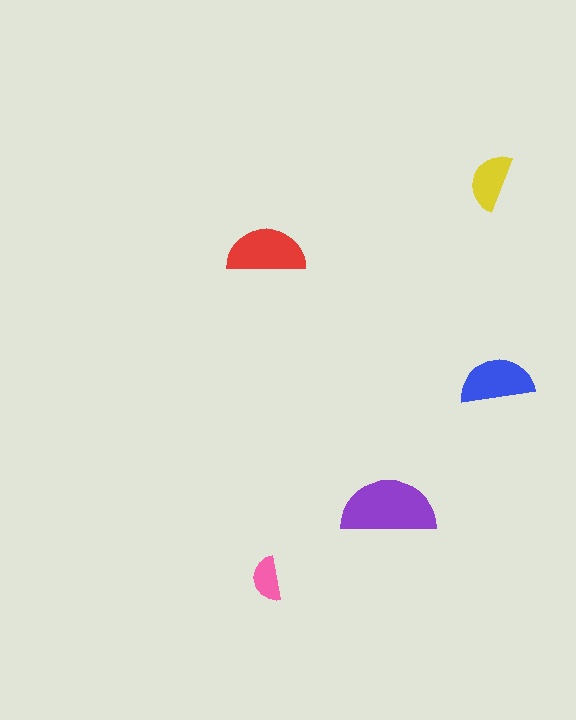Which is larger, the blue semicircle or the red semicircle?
The red one.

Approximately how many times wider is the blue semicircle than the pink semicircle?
About 1.5 times wider.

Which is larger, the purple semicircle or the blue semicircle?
The purple one.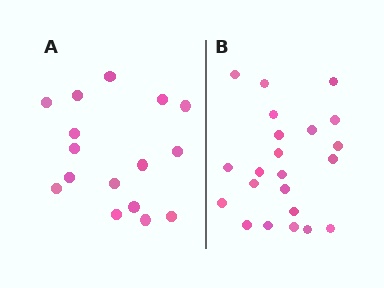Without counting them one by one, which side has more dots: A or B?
Region B (the right region) has more dots.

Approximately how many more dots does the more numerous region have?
Region B has about 6 more dots than region A.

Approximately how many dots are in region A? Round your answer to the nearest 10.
About 20 dots. (The exact count is 16, which rounds to 20.)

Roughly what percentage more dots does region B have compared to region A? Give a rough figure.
About 40% more.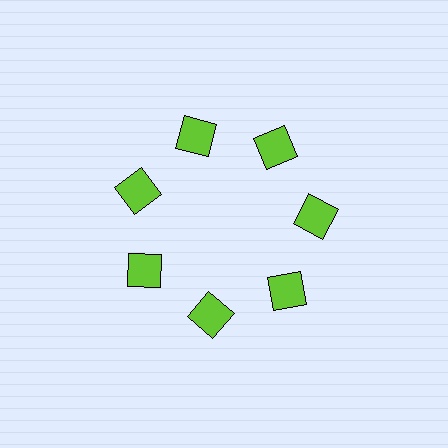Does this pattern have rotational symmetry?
Yes, this pattern has 7-fold rotational symmetry. It looks the same after rotating 51 degrees around the center.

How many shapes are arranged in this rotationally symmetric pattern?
There are 7 shapes, arranged in 7 groups of 1.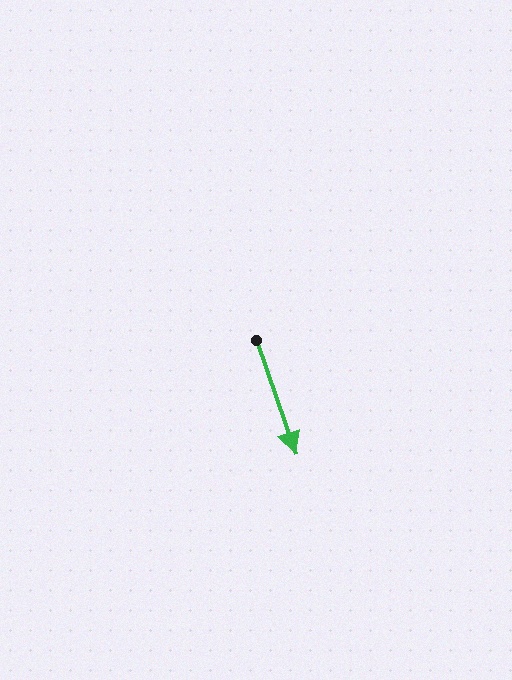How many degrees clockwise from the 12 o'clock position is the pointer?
Approximately 161 degrees.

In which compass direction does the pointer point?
South.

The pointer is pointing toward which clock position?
Roughly 5 o'clock.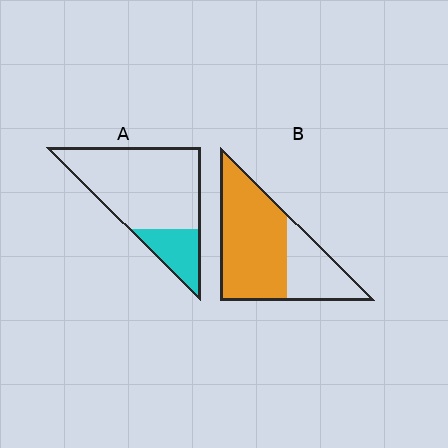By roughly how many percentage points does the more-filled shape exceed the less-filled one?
By roughly 45 percentage points (B over A).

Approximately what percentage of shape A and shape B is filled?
A is approximately 20% and B is approximately 65%.